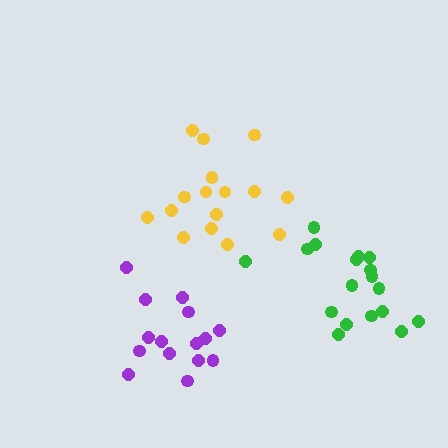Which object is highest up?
The yellow cluster is topmost.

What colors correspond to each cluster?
The clusters are colored: yellow, green, purple.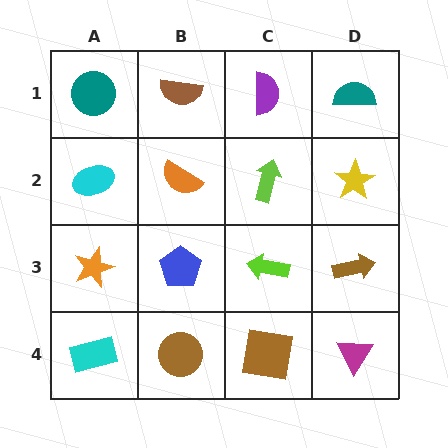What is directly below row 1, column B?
An orange semicircle.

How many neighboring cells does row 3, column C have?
4.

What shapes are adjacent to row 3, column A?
A cyan ellipse (row 2, column A), a cyan rectangle (row 4, column A), a blue pentagon (row 3, column B).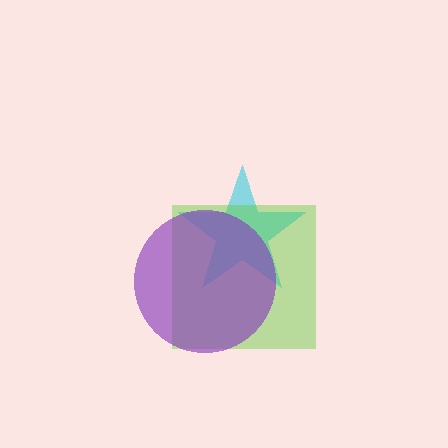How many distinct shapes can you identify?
There are 3 distinct shapes: a cyan star, a lime square, a purple circle.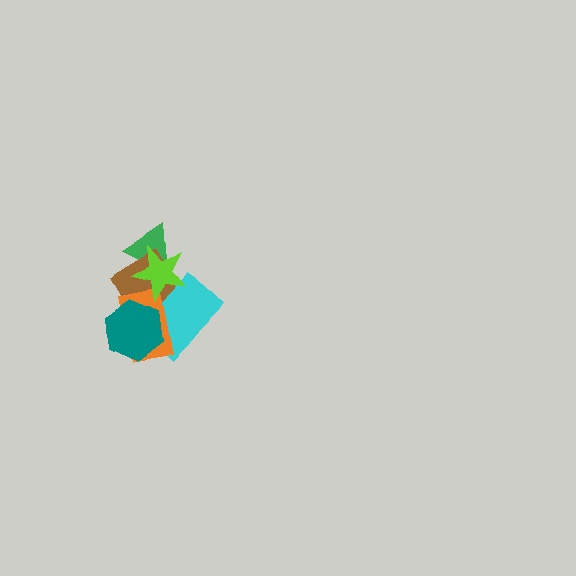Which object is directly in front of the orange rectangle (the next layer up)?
The teal hexagon is directly in front of the orange rectangle.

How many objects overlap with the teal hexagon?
3 objects overlap with the teal hexagon.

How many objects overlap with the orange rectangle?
4 objects overlap with the orange rectangle.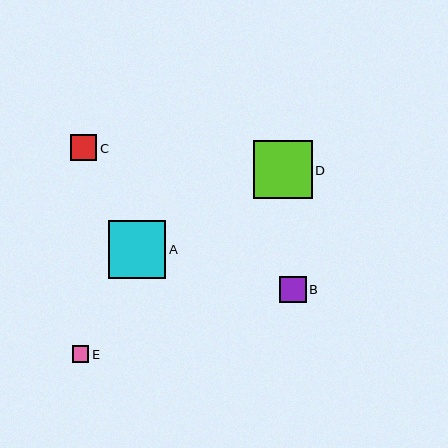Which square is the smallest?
Square E is the smallest with a size of approximately 16 pixels.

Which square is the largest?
Square D is the largest with a size of approximately 58 pixels.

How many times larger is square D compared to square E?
Square D is approximately 3.6 times the size of square E.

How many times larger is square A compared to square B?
Square A is approximately 2.2 times the size of square B.